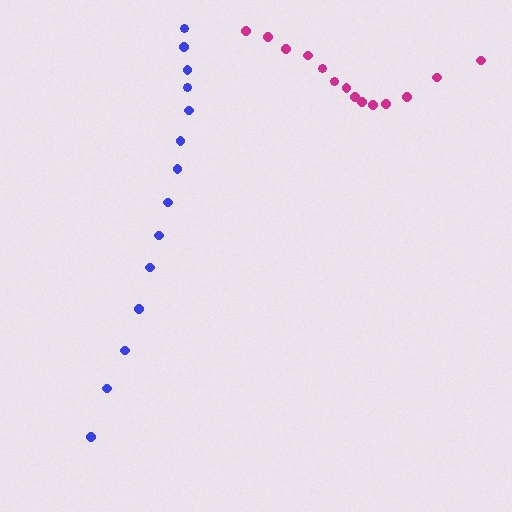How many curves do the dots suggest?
There are 2 distinct paths.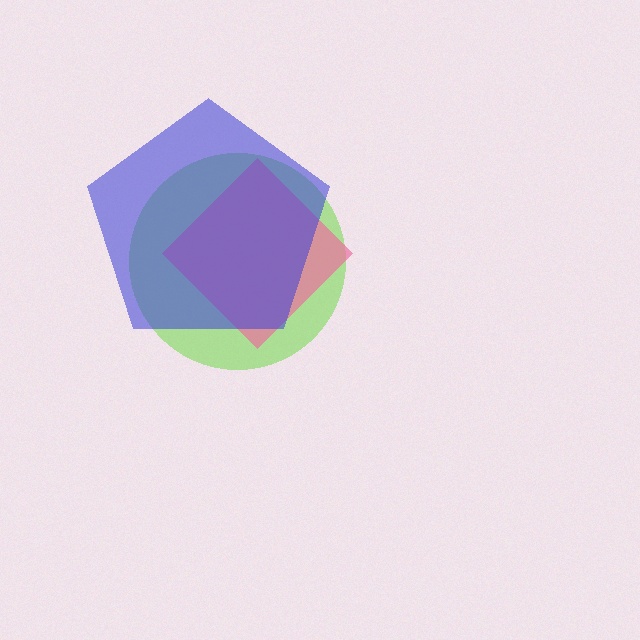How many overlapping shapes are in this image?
There are 3 overlapping shapes in the image.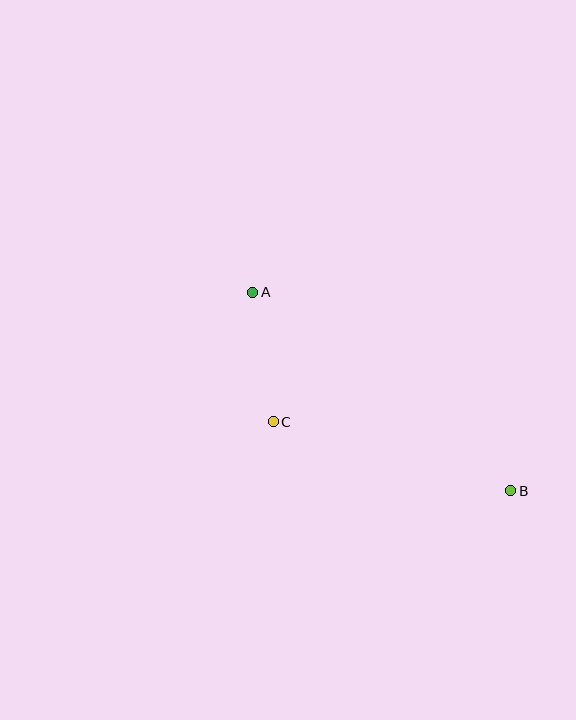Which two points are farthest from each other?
Points A and B are farthest from each other.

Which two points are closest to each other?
Points A and C are closest to each other.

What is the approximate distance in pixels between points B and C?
The distance between B and C is approximately 247 pixels.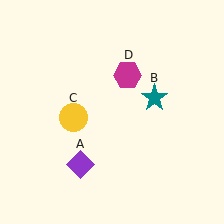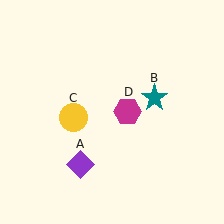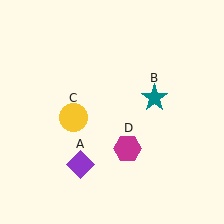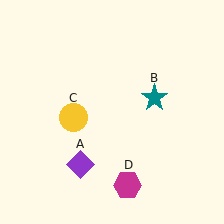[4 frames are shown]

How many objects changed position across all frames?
1 object changed position: magenta hexagon (object D).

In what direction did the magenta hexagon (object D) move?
The magenta hexagon (object D) moved down.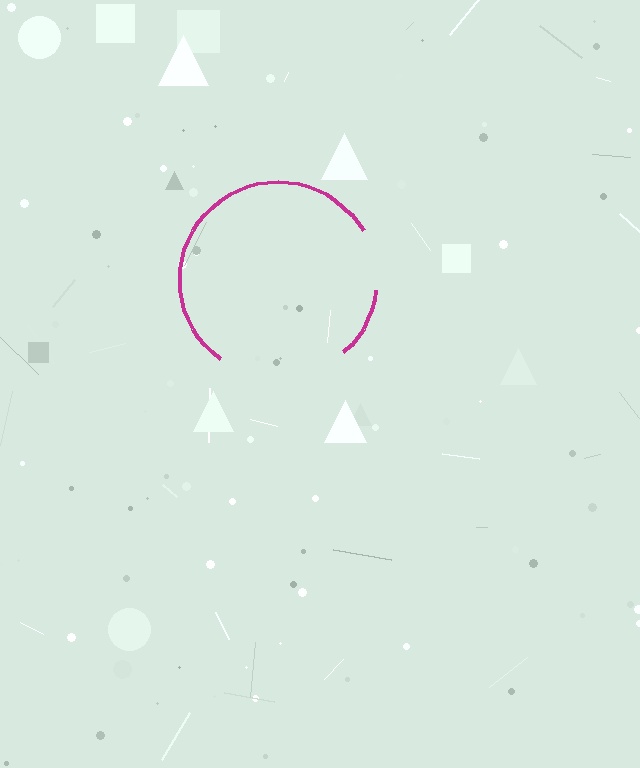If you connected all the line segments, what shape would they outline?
They would outline a circle.